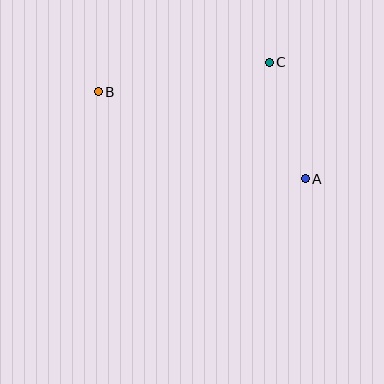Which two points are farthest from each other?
Points A and B are farthest from each other.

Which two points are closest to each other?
Points A and C are closest to each other.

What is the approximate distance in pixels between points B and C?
The distance between B and C is approximately 174 pixels.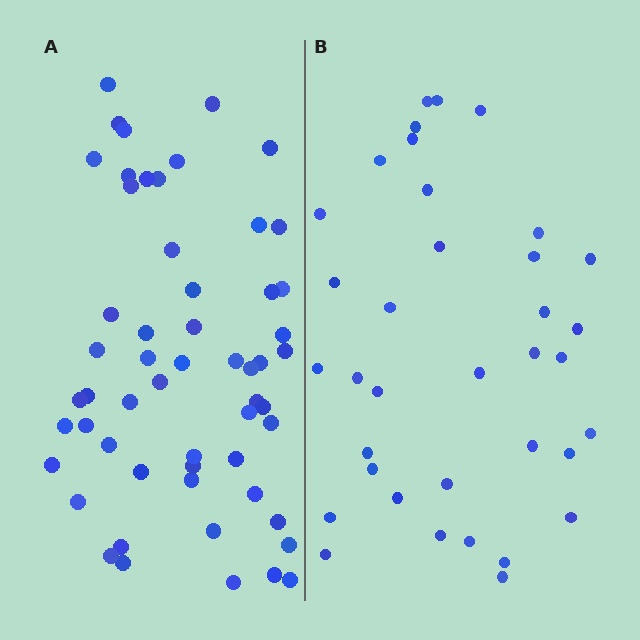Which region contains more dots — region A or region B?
Region A (the left region) has more dots.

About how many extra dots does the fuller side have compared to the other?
Region A has approximately 20 more dots than region B.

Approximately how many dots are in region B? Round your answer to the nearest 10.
About 40 dots. (The exact count is 36, which rounds to 40.)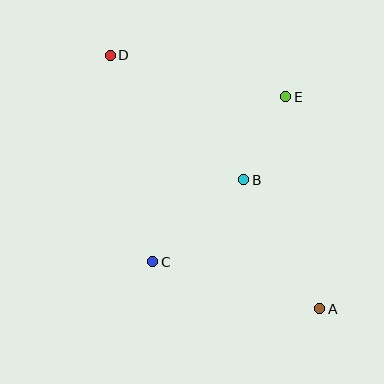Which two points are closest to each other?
Points B and E are closest to each other.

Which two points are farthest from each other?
Points A and D are farthest from each other.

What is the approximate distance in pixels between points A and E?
The distance between A and E is approximately 215 pixels.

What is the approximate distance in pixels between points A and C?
The distance between A and C is approximately 173 pixels.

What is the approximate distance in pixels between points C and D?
The distance between C and D is approximately 211 pixels.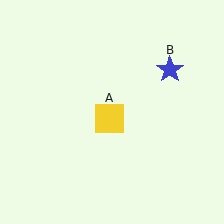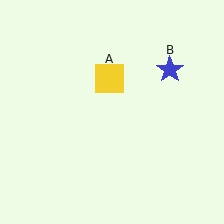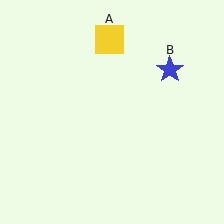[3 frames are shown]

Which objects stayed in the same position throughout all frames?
Blue star (object B) remained stationary.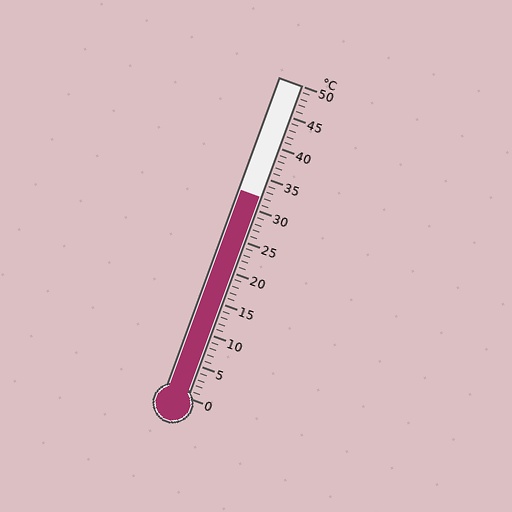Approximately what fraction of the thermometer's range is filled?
The thermometer is filled to approximately 65% of its range.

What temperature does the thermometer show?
The thermometer shows approximately 32°C.